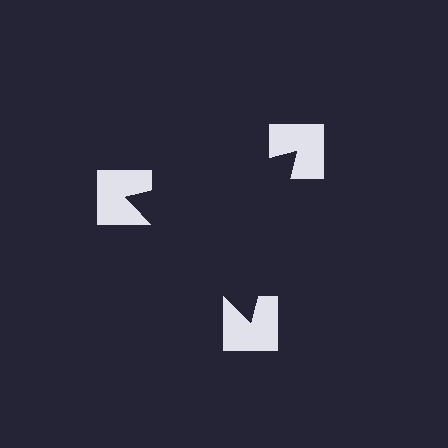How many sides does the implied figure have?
3 sides.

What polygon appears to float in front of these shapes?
An illusory triangle — its edges are inferred from the aligned wedge cuts in the notched squares, not physically drawn.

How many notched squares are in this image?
There are 3 — one at each vertex of the illusory triangle.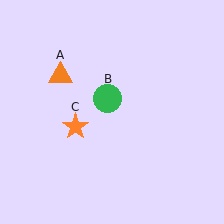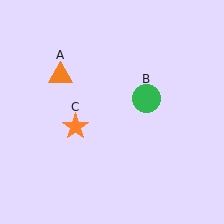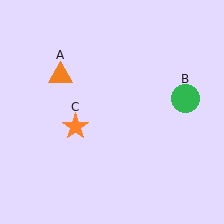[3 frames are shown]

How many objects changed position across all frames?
1 object changed position: green circle (object B).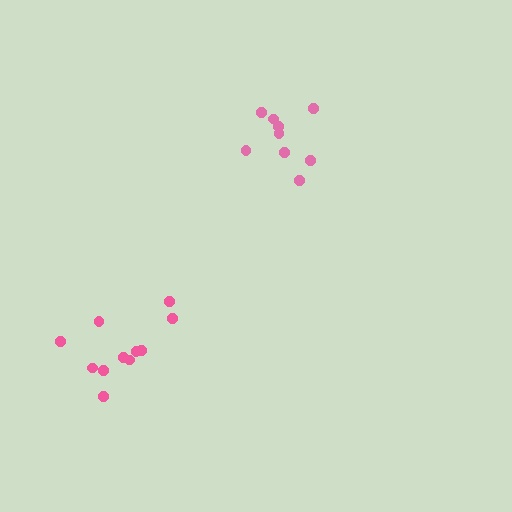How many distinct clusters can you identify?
There are 2 distinct clusters.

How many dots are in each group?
Group 1: 11 dots, Group 2: 9 dots (20 total).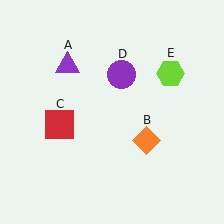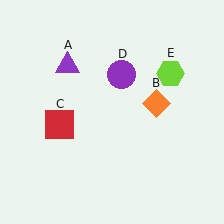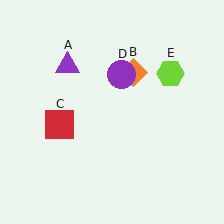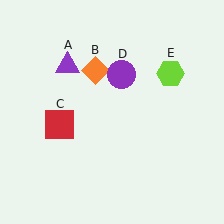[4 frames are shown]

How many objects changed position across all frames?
1 object changed position: orange diamond (object B).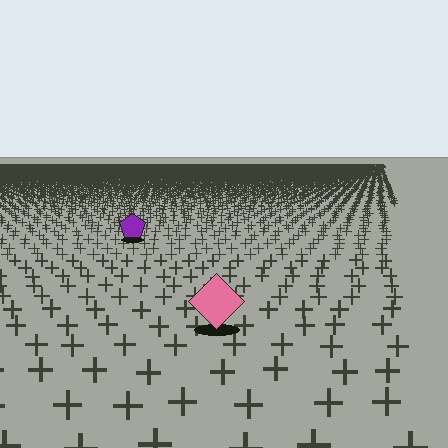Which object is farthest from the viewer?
The purple pentagon is farthest from the viewer. It appears smaller and the ground texture around it is denser.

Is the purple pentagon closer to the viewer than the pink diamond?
No. The pink diamond is closer — you can tell from the texture gradient: the ground texture is coarser near it.